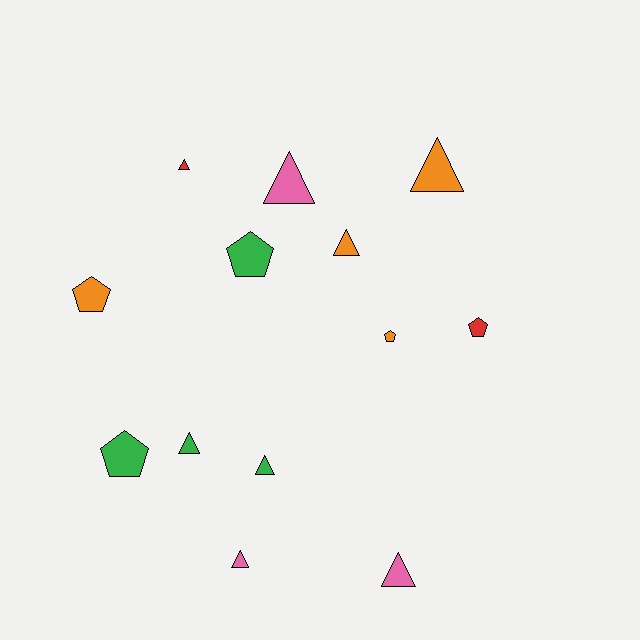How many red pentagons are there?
There is 1 red pentagon.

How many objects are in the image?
There are 13 objects.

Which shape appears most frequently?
Triangle, with 8 objects.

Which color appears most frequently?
Green, with 4 objects.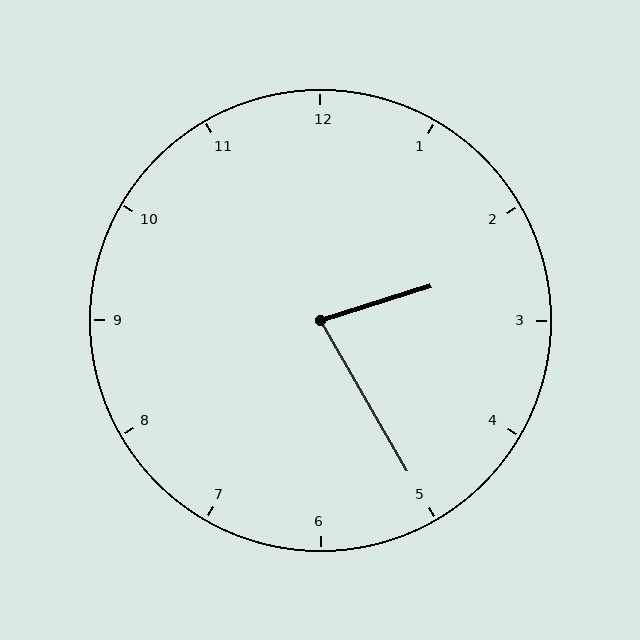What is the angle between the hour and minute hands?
Approximately 78 degrees.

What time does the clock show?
2:25.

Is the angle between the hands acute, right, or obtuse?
It is acute.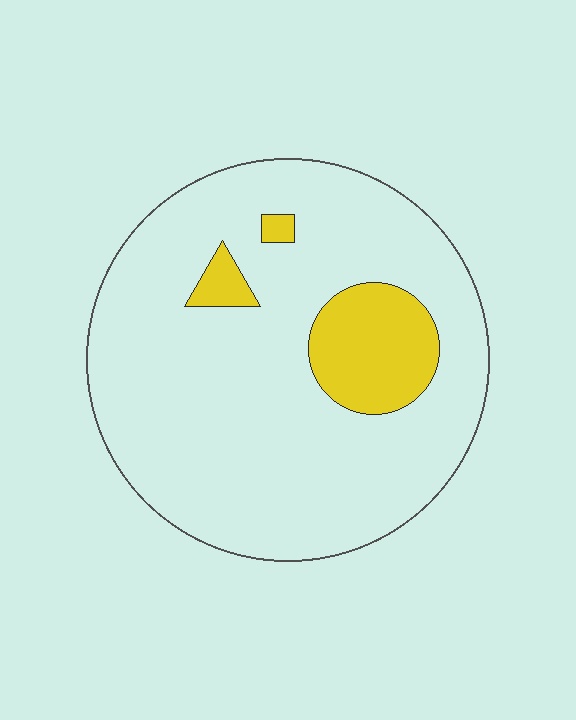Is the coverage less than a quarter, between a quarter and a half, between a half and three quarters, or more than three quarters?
Less than a quarter.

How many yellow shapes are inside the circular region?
3.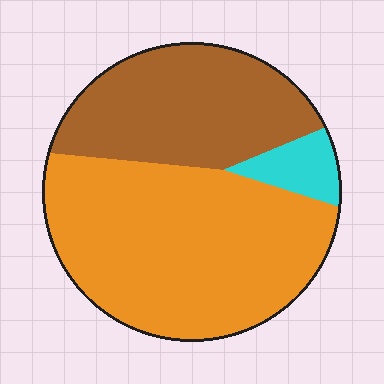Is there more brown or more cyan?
Brown.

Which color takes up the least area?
Cyan, at roughly 5%.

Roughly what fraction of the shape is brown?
Brown covers around 35% of the shape.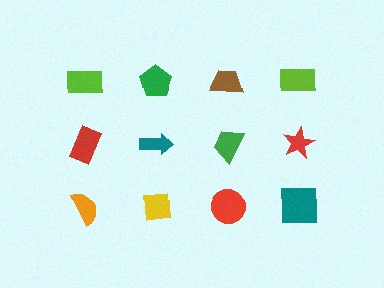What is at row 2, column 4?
A red star.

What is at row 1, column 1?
A lime rectangle.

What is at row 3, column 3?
A red circle.